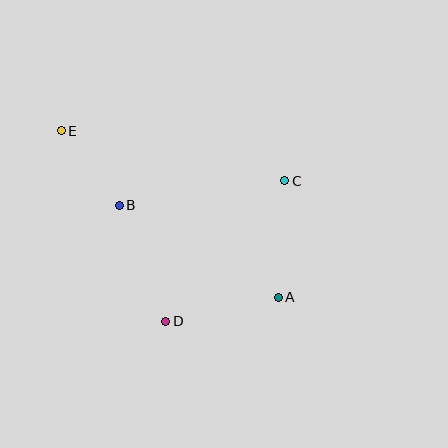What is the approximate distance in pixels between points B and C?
The distance between B and C is approximately 168 pixels.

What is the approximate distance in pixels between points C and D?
The distance between C and D is approximately 184 pixels.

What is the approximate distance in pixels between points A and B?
The distance between A and B is approximately 184 pixels.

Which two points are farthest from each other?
Points A and E are farthest from each other.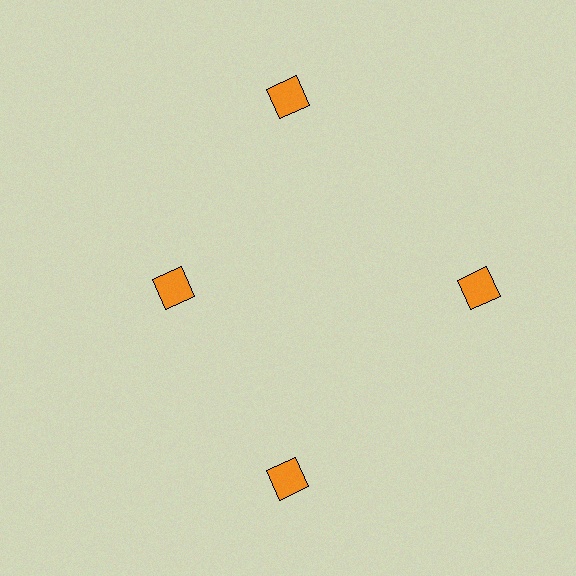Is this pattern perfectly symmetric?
No. The 4 orange squares are arranged in a ring, but one element near the 9 o'clock position is pulled inward toward the center, breaking the 4-fold rotational symmetry.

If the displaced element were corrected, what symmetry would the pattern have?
It would have 4-fold rotational symmetry — the pattern would map onto itself every 90 degrees.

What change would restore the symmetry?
The symmetry would be restored by moving it outward, back onto the ring so that all 4 squares sit at equal angles and equal distance from the center.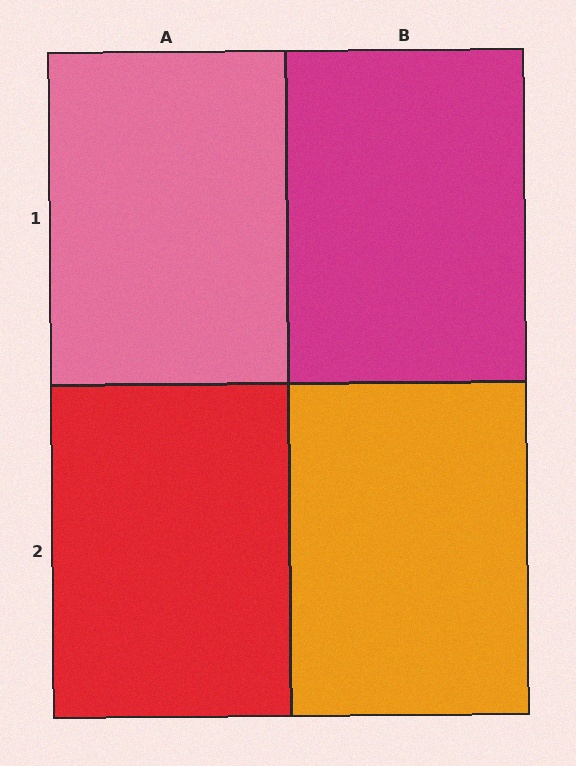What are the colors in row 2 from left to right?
Red, orange.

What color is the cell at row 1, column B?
Magenta.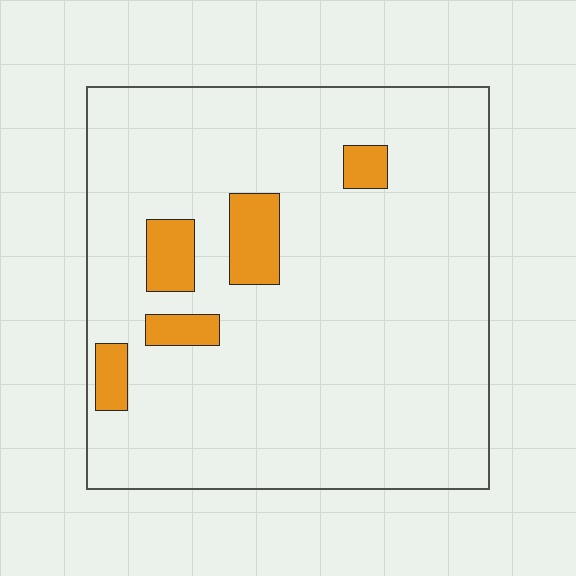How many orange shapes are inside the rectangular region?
5.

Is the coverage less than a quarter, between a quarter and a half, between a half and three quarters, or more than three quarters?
Less than a quarter.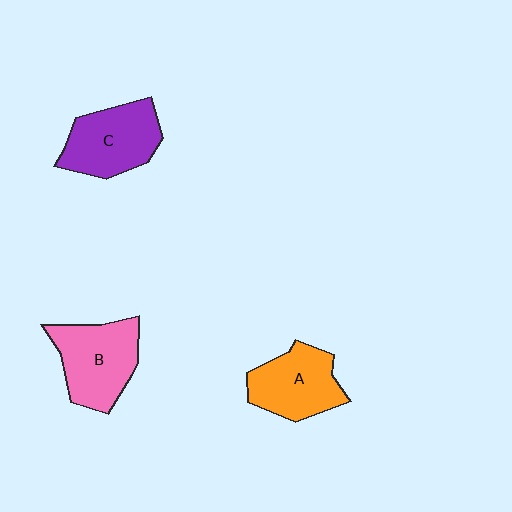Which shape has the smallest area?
Shape A (orange).